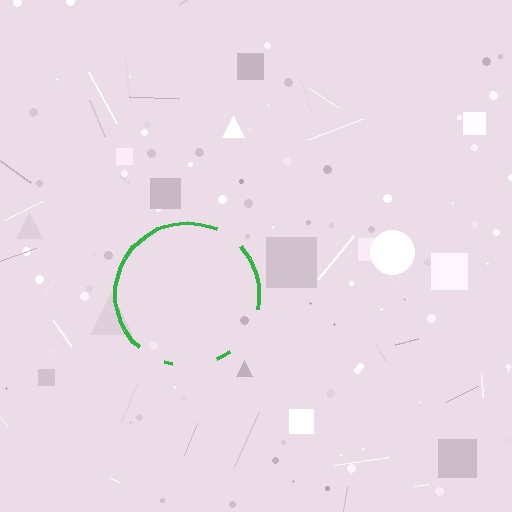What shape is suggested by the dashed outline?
The dashed outline suggests a circle.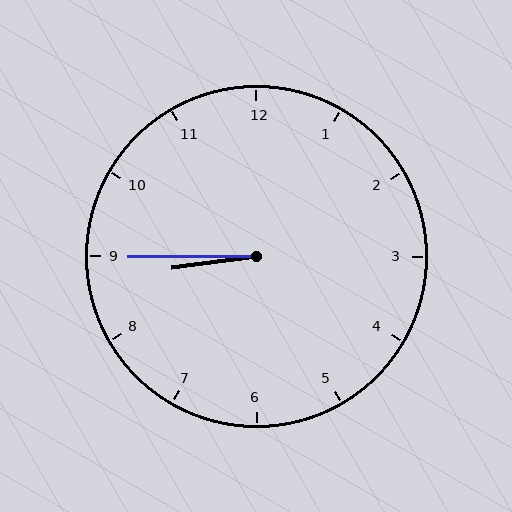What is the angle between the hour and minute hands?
Approximately 8 degrees.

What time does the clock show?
8:45.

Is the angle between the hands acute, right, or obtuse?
It is acute.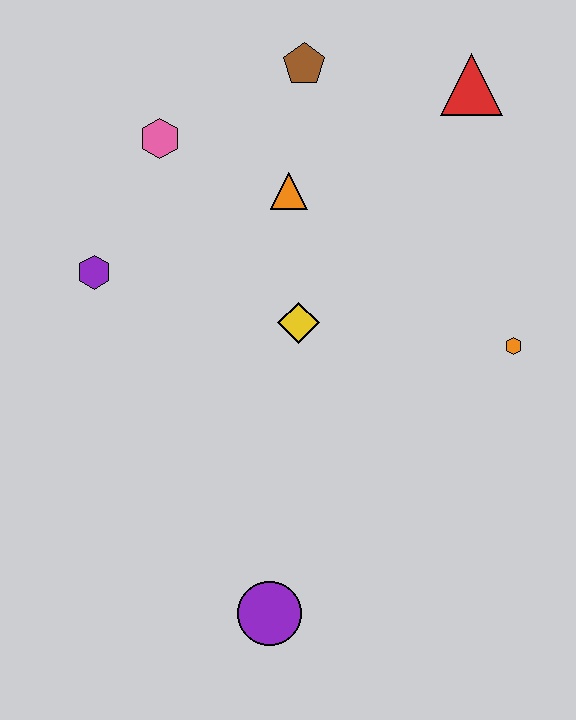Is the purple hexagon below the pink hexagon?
Yes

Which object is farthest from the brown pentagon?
The purple circle is farthest from the brown pentagon.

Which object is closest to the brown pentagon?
The orange triangle is closest to the brown pentagon.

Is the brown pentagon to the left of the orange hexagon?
Yes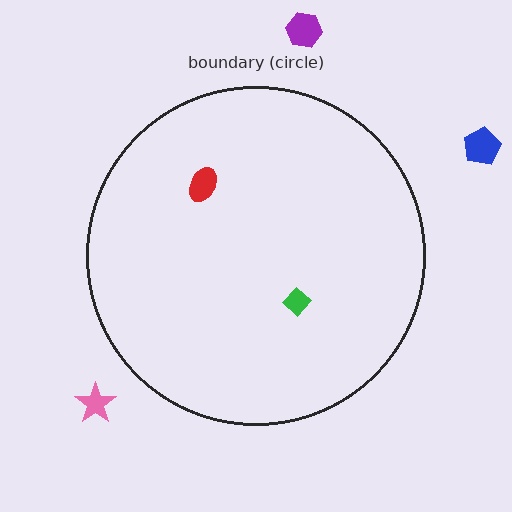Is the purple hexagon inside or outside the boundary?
Outside.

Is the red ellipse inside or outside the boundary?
Inside.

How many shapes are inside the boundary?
2 inside, 3 outside.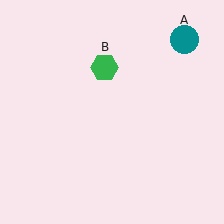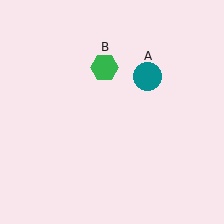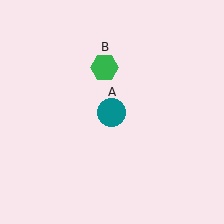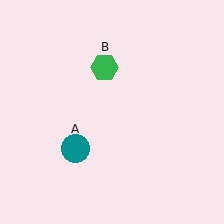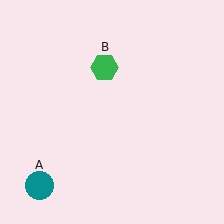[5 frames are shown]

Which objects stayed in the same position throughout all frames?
Green hexagon (object B) remained stationary.